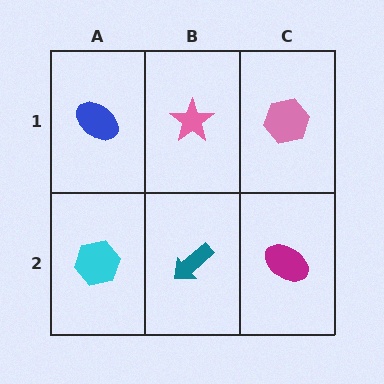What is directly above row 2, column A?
A blue ellipse.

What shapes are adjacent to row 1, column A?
A cyan hexagon (row 2, column A), a pink star (row 1, column B).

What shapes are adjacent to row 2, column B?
A pink star (row 1, column B), a cyan hexagon (row 2, column A), a magenta ellipse (row 2, column C).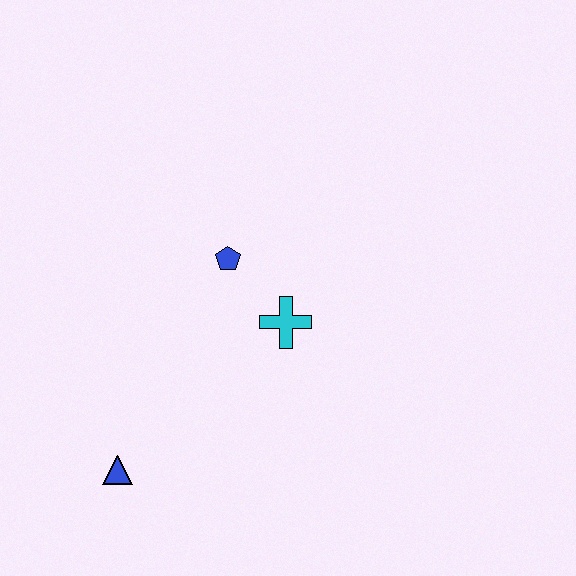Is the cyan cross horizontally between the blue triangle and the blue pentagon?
No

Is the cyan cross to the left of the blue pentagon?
No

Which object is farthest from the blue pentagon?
The blue triangle is farthest from the blue pentagon.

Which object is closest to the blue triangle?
The cyan cross is closest to the blue triangle.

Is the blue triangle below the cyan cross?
Yes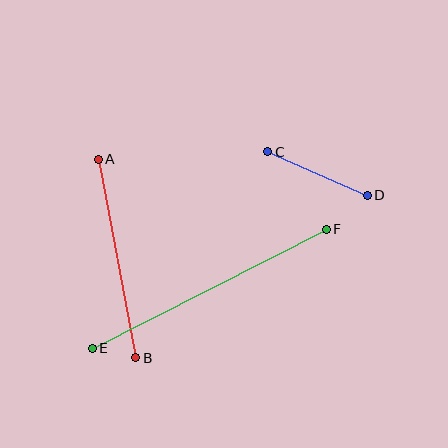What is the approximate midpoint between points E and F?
The midpoint is at approximately (209, 289) pixels.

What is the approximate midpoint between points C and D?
The midpoint is at approximately (318, 173) pixels.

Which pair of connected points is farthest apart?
Points E and F are farthest apart.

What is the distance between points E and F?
The distance is approximately 263 pixels.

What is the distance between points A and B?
The distance is approximately 202 pixels.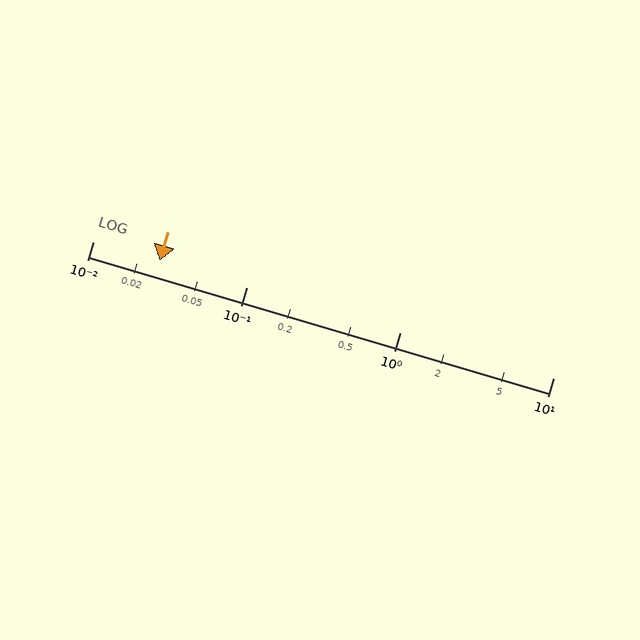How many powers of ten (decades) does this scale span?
The scale spans 3 decades, from 0.01 to 10.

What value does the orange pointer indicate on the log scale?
The pointer indicates approximately 0.027.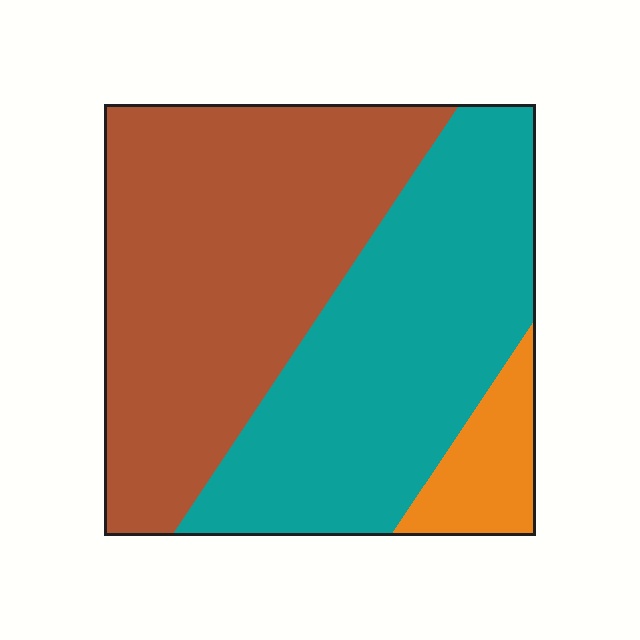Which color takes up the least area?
Orange, at roughly 10%.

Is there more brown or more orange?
Brown.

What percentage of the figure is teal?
Teal covers 42% of the figure.